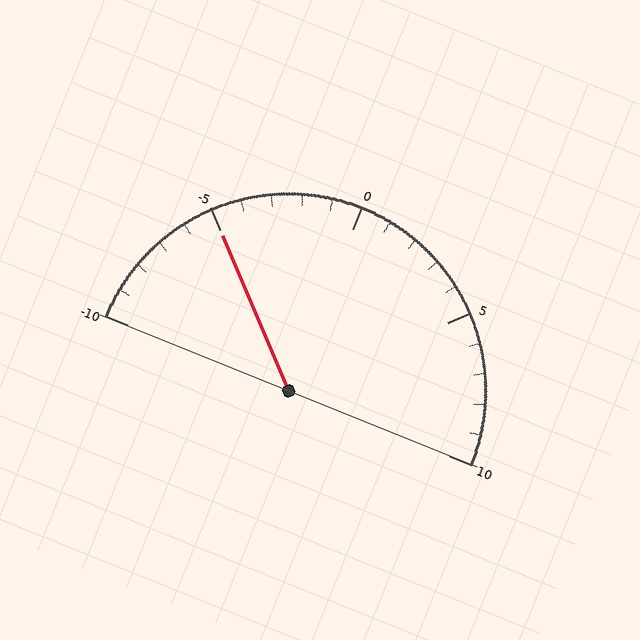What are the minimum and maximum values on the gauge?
The gauge ranges from -10 to 10.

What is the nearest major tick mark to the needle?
The nearest major tick mark is -5.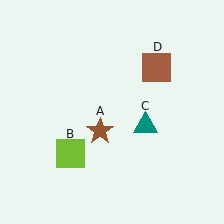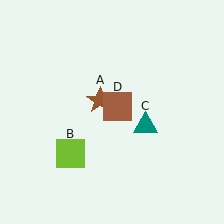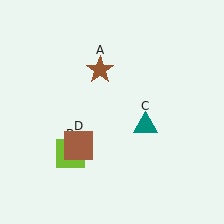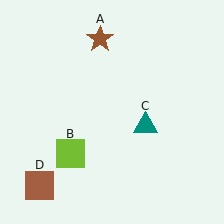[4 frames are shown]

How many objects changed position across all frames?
2 objects changed position: brown star (object A), brown square (object D).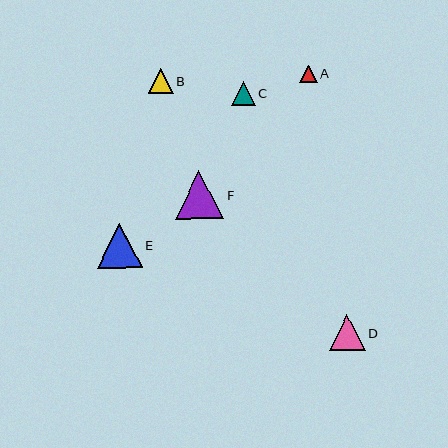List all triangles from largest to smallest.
From largest to smallest: F, E, D, B, C, A.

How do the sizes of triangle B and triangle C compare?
Triangle B and triangle C are approximately the same size.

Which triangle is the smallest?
Triangle A is the smallest with a size of approximately 17 pixels.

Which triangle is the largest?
Triangle F is the largest with a size of approximately 48 pixels.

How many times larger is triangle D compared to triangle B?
Triangle D is approximately 1.4 times the size of triangle B.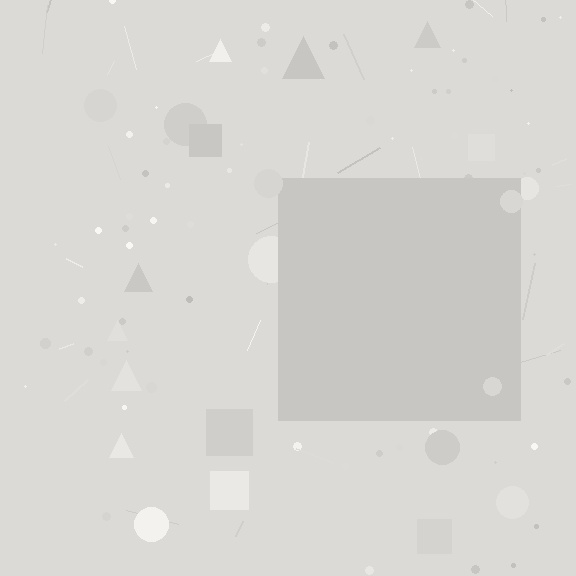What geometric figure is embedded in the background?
A square is embedded in the background.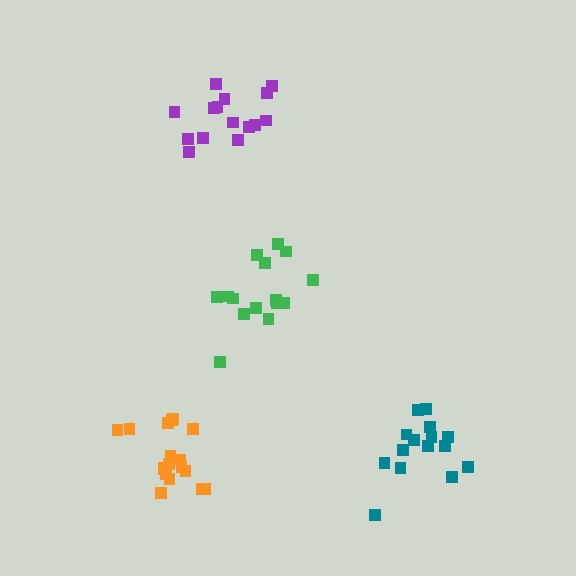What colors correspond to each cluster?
The clusters are colored: purple, teal, green, orange.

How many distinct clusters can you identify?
There are 4 distinct clusters.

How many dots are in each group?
Group 1: 15 dots, Group 2: 15 dots, Group 3: 15 dots, Group 4: 18 dots (63 total).